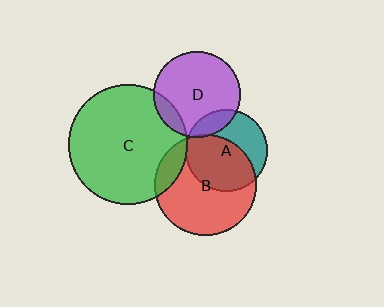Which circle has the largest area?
Circle C (green).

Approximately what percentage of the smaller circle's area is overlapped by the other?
Approximately 15%.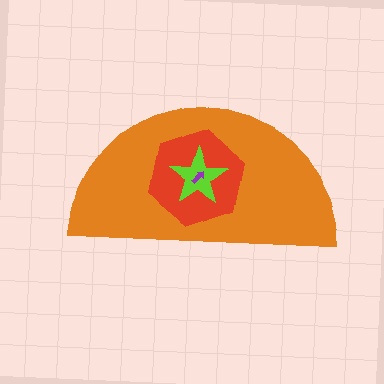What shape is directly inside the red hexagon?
The lime star.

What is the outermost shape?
The orange semicircle.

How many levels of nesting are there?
4.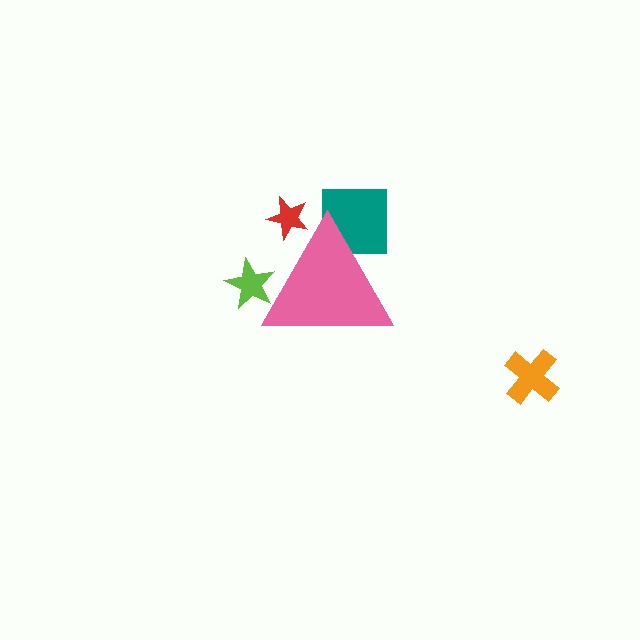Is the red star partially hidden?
Yes, the red star is partially hidden behind the pink triangle.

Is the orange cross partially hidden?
No, the orange cross is fully visible.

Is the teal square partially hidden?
Yes, the teal square is partially hidden behind the pink triangle.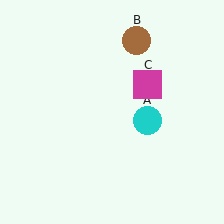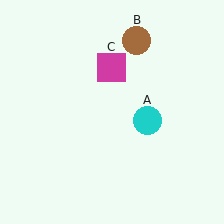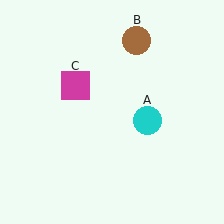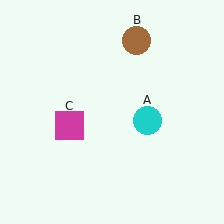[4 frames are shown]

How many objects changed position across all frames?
1 object changed position: magenta square (object C).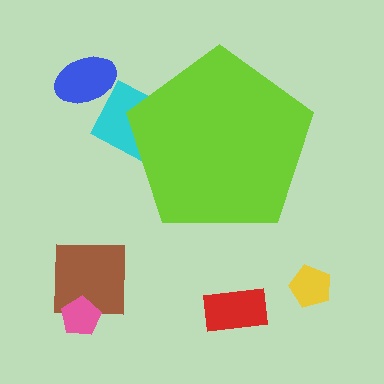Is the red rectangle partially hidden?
No, the red rectangle is fully visible.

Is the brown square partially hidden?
No, the brown square is fully visible.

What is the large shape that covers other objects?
A lime pentagon.